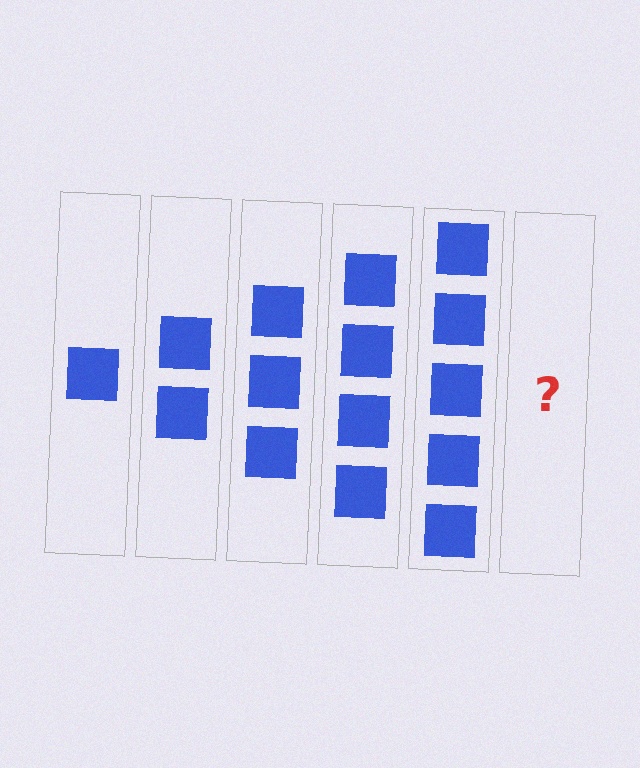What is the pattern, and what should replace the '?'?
The pattern is that each step adds one more square. The '?' should be 6 squares.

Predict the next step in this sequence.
The next step is 6 squares.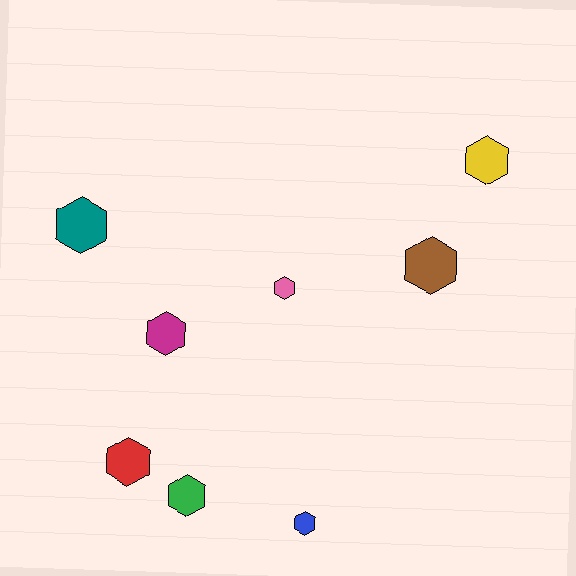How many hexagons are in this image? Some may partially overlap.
There are 8 hexagons.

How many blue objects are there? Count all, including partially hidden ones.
There is 1 blue object.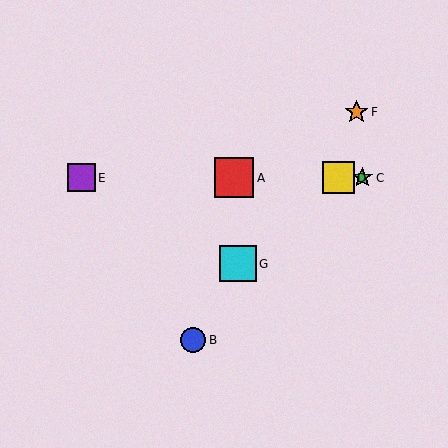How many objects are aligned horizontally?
4 objects (A, C, D, E) are aligned horizontally.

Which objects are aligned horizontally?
Objects A, C, D, E are aligned horizontally.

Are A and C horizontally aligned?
Yes, both are at y≈178.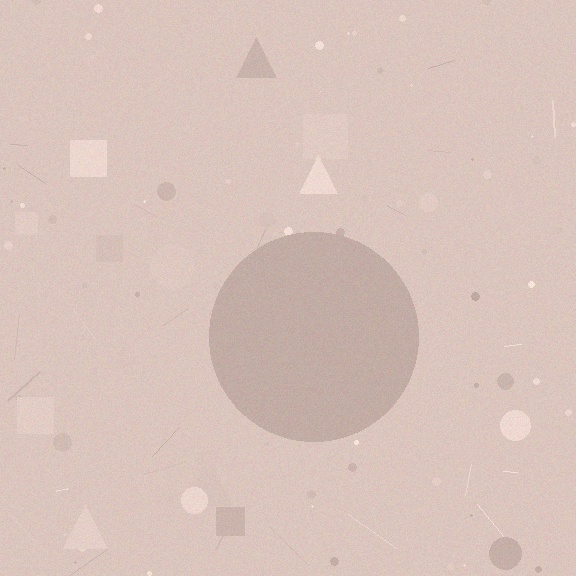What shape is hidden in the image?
A circle is hidden in the image.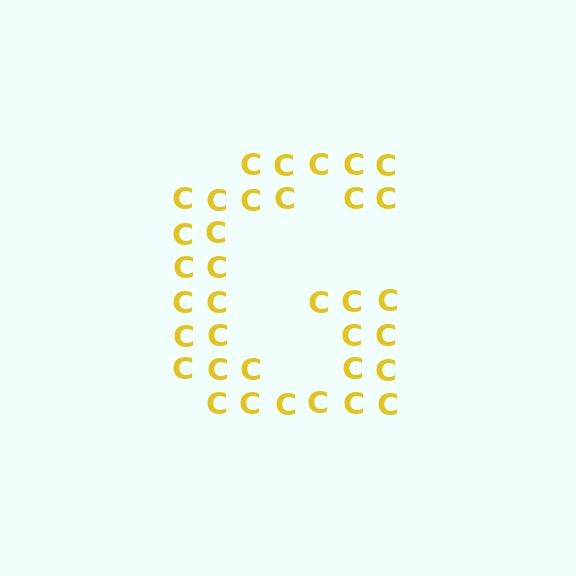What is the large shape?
The large shape is the letter G.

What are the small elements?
The small elements are letter C's.